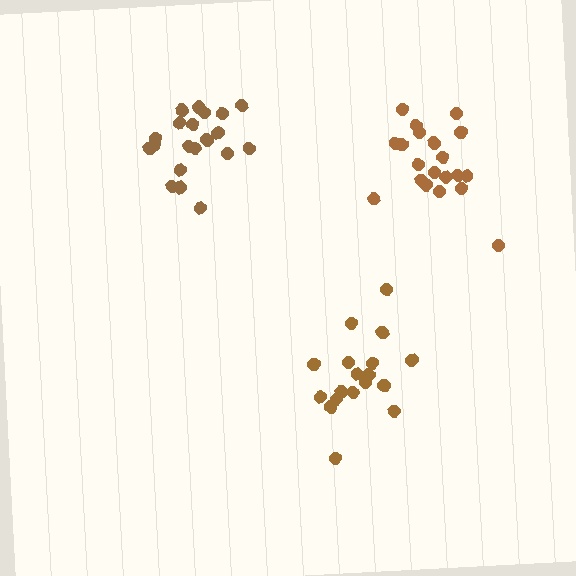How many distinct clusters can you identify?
There are 3 distinct clusters.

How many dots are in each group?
Group 1: 18 dots, Group 2: 21 dots, Group 3: 20 dots (59 total).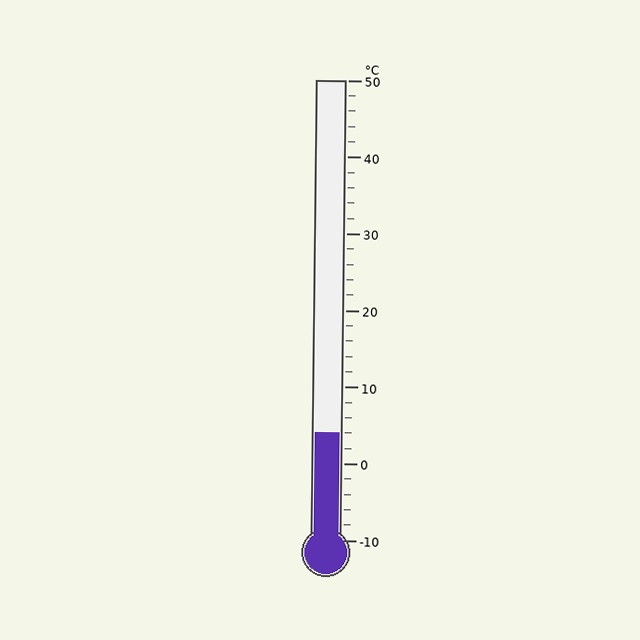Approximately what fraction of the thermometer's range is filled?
The thermometer is filled to approximately 25% of its range.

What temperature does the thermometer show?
The thermometer shows approximately 4°C.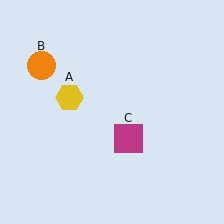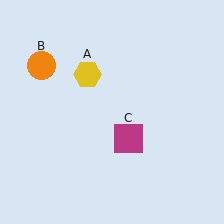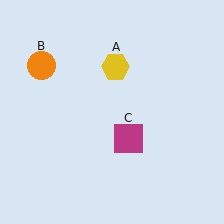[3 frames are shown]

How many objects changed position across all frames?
1 object changed position: yellow hexagon (object A).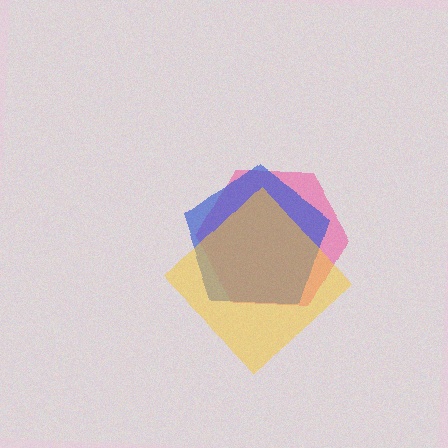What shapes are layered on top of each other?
The layered shapes are: a pink hexagon, a blue pentagon, a yellow diamond.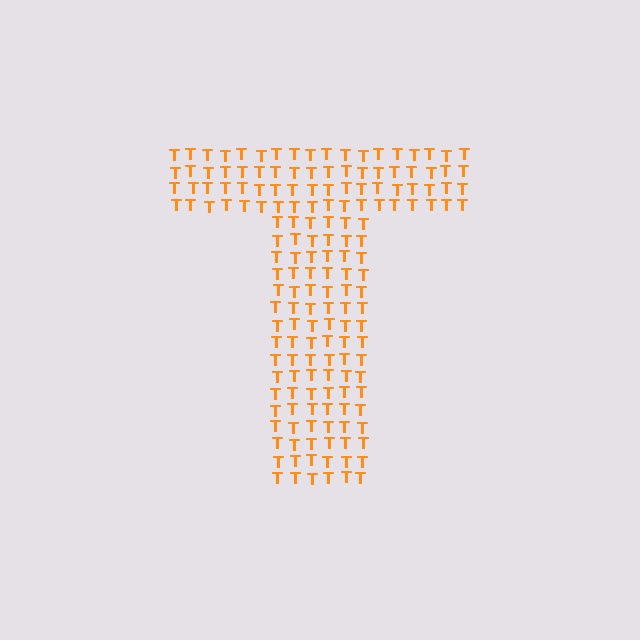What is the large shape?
The large shape is the letter T.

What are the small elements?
The small elements are letter T's.